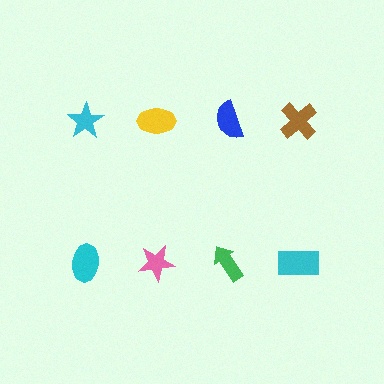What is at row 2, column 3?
A green arrow.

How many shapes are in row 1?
4 shapes.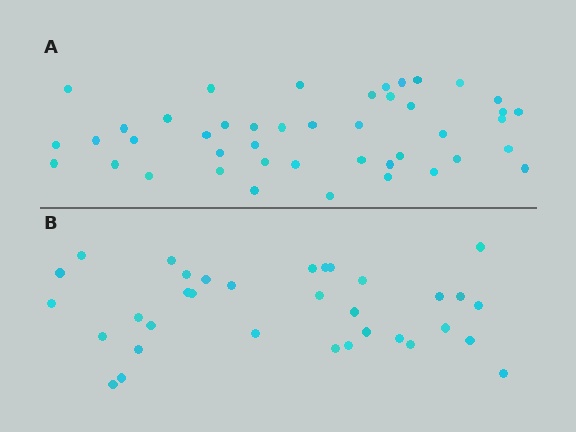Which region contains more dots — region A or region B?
Region A (the top region) has more dots.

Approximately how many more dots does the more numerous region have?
Region A has roughly 10 or so more dots than region B.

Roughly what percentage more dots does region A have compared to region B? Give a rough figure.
About 30% more.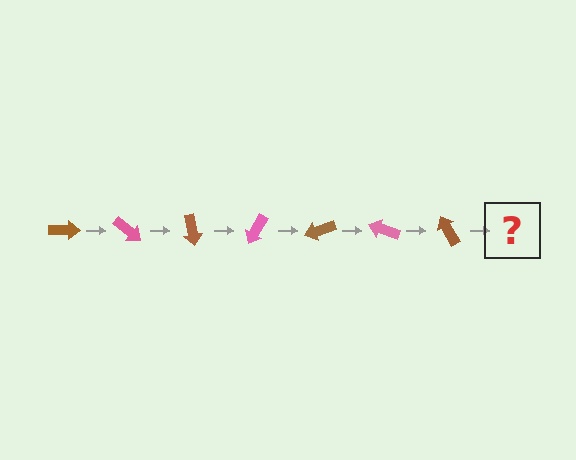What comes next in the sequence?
The next element should be a pink arrow, rotated 280 degrees from the start.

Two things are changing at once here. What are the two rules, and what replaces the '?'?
The two rules are that it rotates 40 degrees each step and the color cycles through brown and pink. The '?' should be a pink arrow, rotated 280 degrees from the start.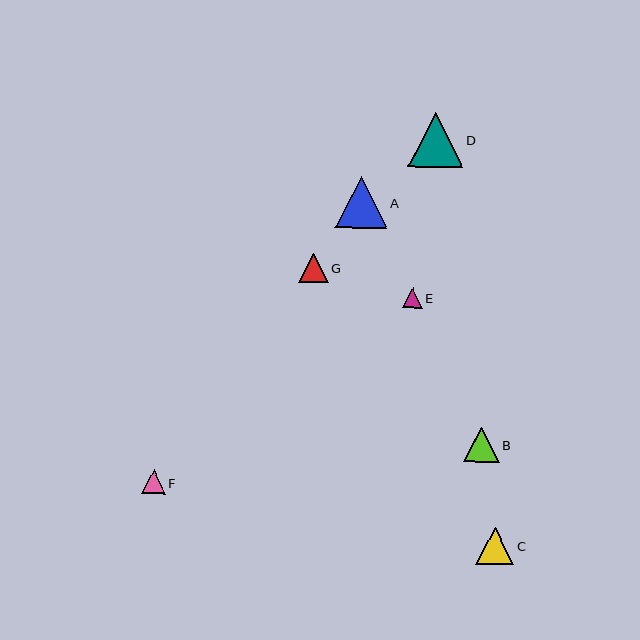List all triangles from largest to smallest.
From largest to smallest: D, A, C, B, G, F, E.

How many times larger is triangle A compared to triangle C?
Triangle A is approximately 1.4 times the size of triangle C.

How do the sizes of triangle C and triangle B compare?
Triangle C and triangle B are approximately the same size.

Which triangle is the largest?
Triangle D is the largest with a size of approximately 55 pixels.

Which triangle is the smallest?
Triangle E is the smallest with a size of approximately 20 pixels.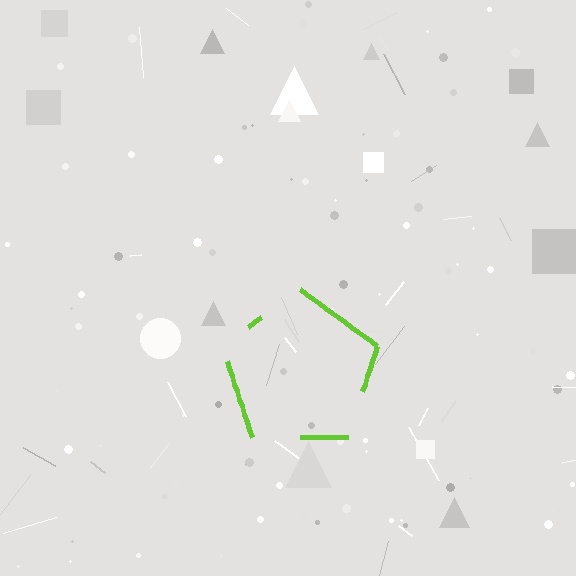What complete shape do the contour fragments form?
The contour fragments form a pentagon.